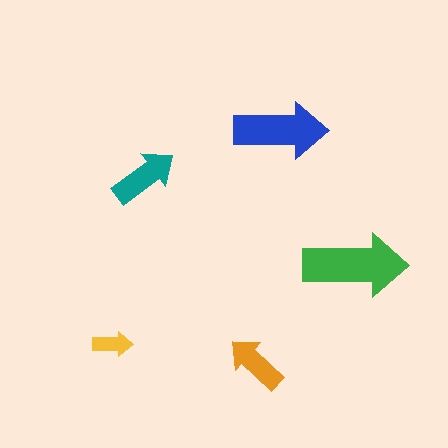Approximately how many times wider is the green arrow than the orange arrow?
About 1.5 times wider.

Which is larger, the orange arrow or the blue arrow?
The blue one.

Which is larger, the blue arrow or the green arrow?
The green one.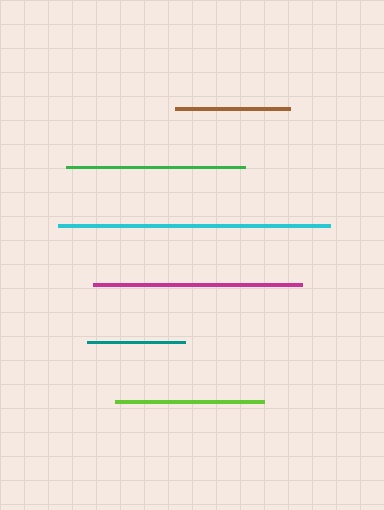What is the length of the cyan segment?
The cyan segment is approximately 272 pixels long.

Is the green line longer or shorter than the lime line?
The green line is longer than the lime line.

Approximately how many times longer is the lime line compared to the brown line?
The lime line is approximately 1.3 times the length of the brown line.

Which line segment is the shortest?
The teal line is the shortest at approximately 99 pixels.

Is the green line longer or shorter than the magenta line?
The magenta line is longer than the green line.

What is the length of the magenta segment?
The magenta segment is approximately 209 pixels long.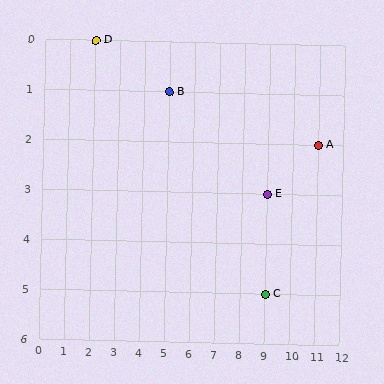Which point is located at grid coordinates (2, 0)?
Point D is at (2, 0).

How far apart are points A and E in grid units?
Points A and E are 2 columns and 1 row apart (about 2.2 grid units diagonally).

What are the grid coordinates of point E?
Point E is at grid coordinates (9, 3).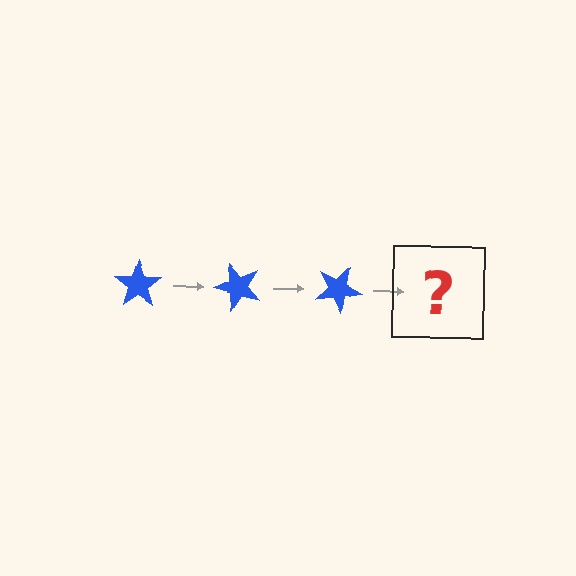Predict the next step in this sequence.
The next step is a blue star rotated 150 degrees.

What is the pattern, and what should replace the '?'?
The pattern is that the star rotates 50 degrees each step. The '?' should be a blue star rotated 150 degrees.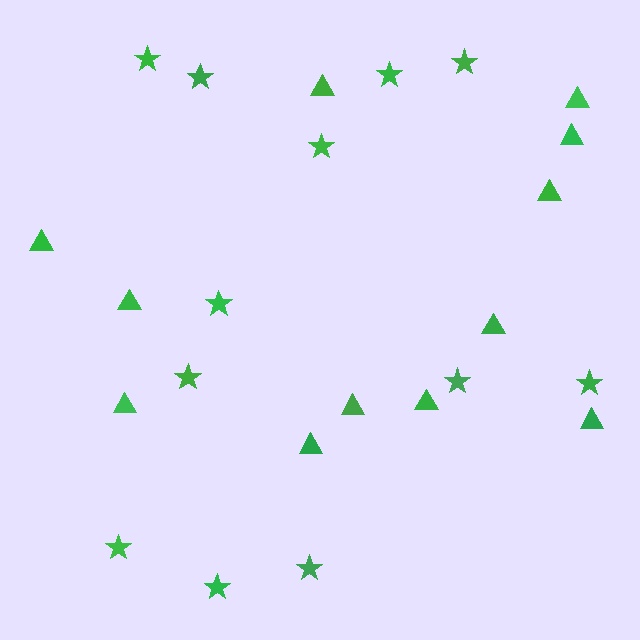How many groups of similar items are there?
There are 2 groups: one group of stars (12) and one group of triangles (12).